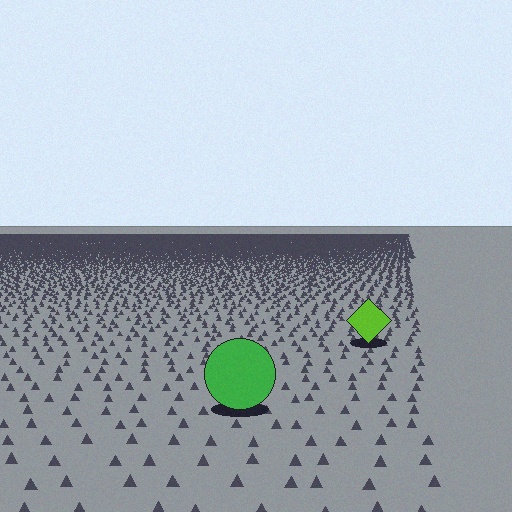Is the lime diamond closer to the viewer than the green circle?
No. The green circle is closer — you can tell from the texture gradient: the ground texture is coarser near it.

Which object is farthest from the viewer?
The lime diamond is farthest from the viewer. It appears smaller and the ground texture around it is denser.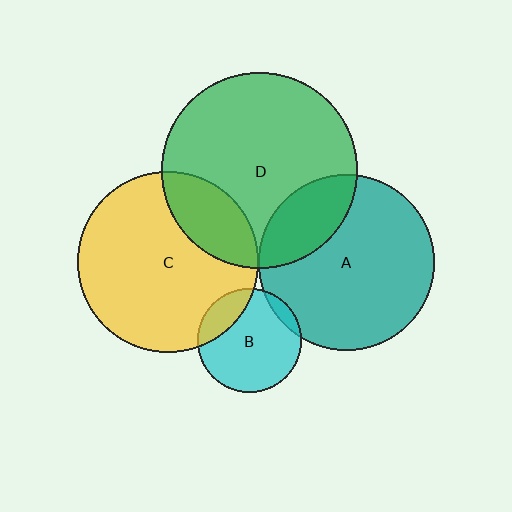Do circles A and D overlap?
Yes.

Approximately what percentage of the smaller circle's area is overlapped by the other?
Approximately 25%.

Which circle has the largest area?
Circle D (green).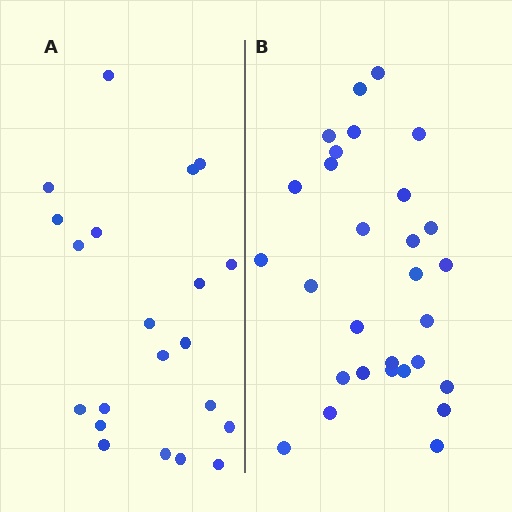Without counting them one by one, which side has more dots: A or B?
Region B (the right region) has more dots.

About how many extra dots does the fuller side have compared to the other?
Region B has roughly 8 or so more dots than region A.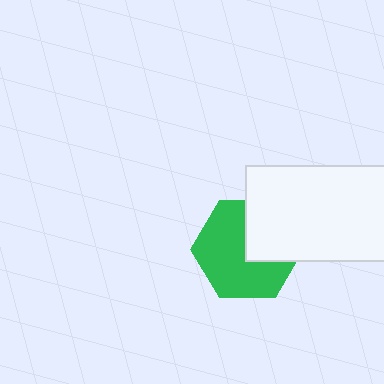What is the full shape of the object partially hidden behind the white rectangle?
The partially hidden object is a green hexagon.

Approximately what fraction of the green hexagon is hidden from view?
Roughly 34% of the green hexagon is hidden behind the white rectangle.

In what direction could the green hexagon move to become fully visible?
The green hexagon could move toward the lower-left. That would shift it out from behind the white rectangle entirely.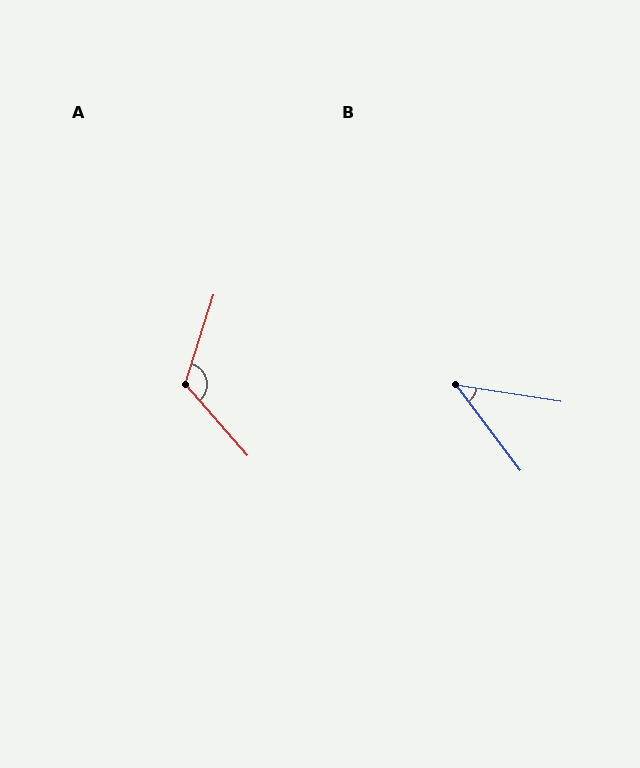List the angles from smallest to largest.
B (44°), A (121°).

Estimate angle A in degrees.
Approximately 121 degrees.